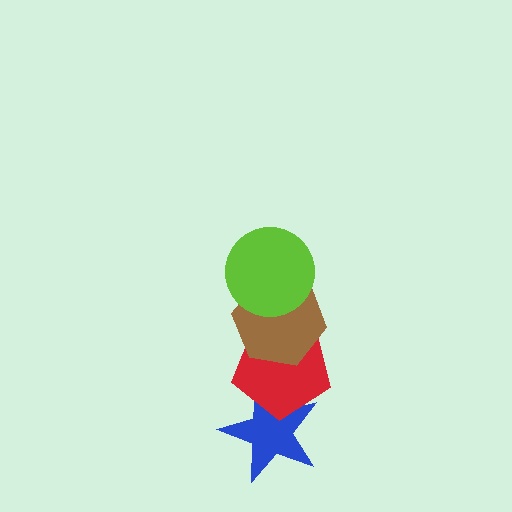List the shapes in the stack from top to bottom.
From top to bottom: the lime circle, the brown hexagon, the red pentagon, the blue star.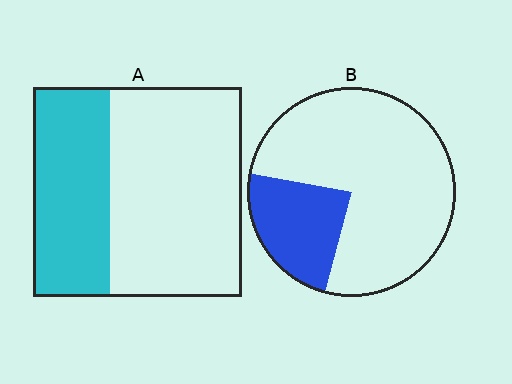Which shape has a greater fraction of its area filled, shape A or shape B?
Shape A.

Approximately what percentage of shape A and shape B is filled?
A is approximately 35% and B is approximately 25%.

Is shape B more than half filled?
No.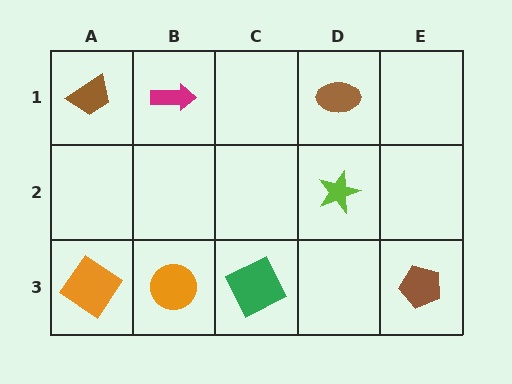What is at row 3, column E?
A brown pentagon.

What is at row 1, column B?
A magenta arrow.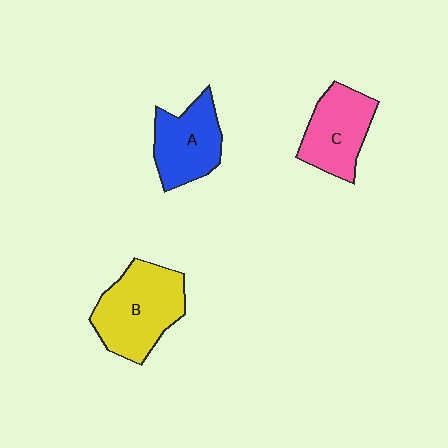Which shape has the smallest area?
Shape A (blue).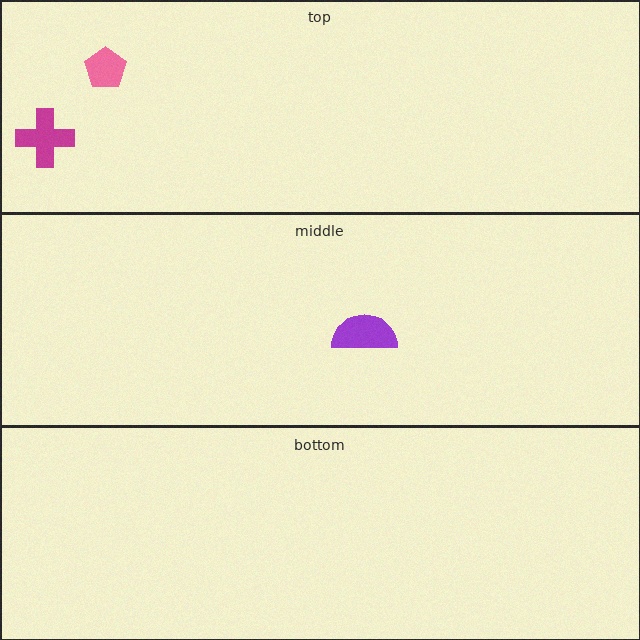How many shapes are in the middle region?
1.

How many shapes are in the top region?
2.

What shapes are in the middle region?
The purple semicircle.